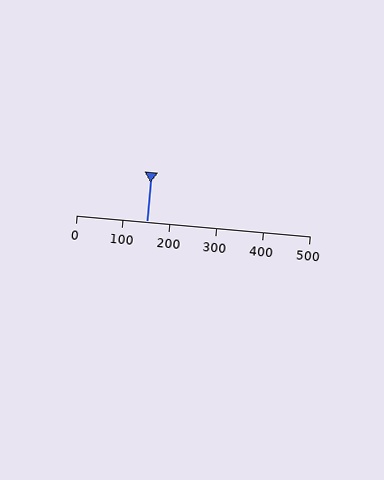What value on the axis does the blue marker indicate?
The marker indicates approximately 150.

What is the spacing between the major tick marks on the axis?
The major ticks are spaced 100 apart.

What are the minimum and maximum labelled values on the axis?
The axis runs from 0 to 500.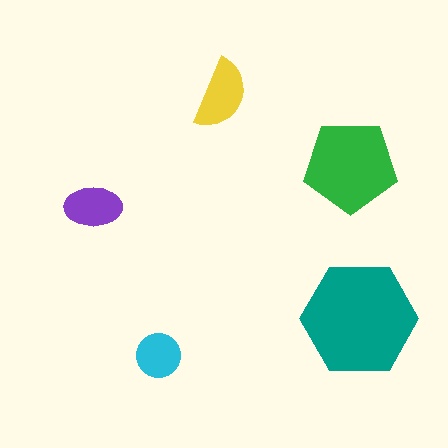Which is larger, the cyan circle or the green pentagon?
The green pentagon.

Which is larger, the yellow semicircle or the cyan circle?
The yellow semicircle.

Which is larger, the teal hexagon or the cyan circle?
The teal hexagon.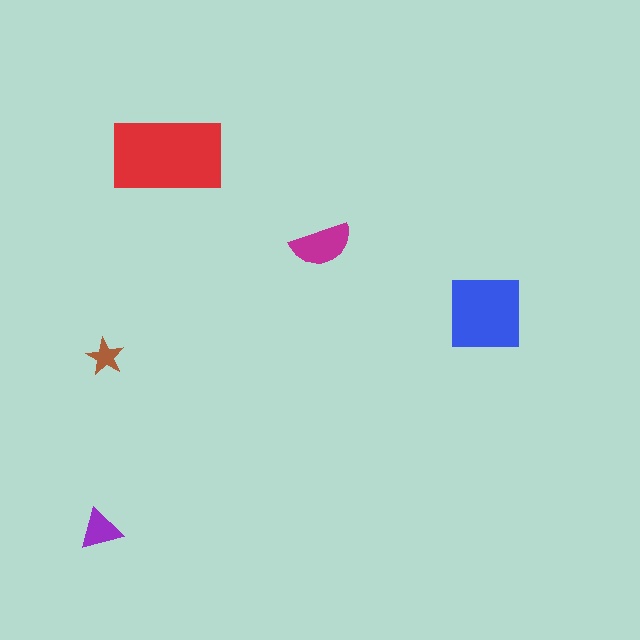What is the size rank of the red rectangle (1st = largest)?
1st.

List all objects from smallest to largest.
The brown star, the purple triangle, the magenta semicircle, the blue square, the red rectangle.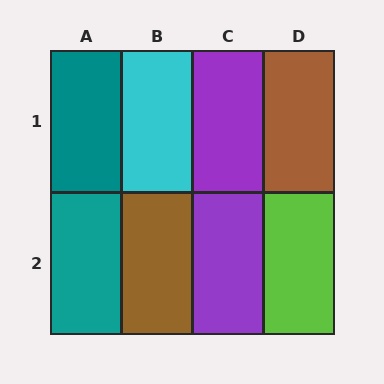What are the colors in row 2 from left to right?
Teal, brown, purple, lime.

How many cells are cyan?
1 cell is cyan.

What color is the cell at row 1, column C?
Purple.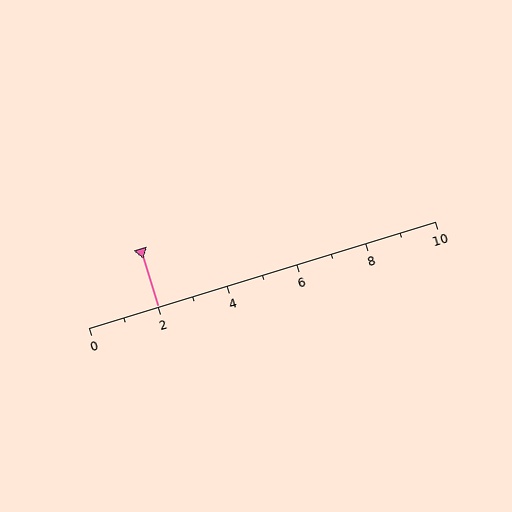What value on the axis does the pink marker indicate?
The marker indicates approximately 2.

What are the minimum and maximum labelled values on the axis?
The axis runs from 0 to 10.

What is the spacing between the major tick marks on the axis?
The major ticks are spaced 2 apart.